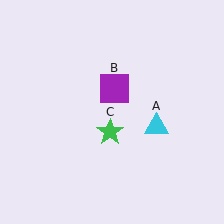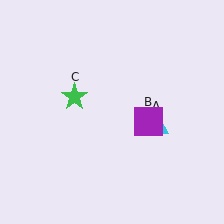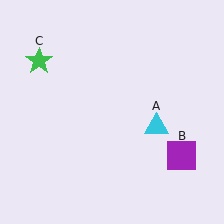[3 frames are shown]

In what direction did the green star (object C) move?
The green star (object C) moved up and to the left.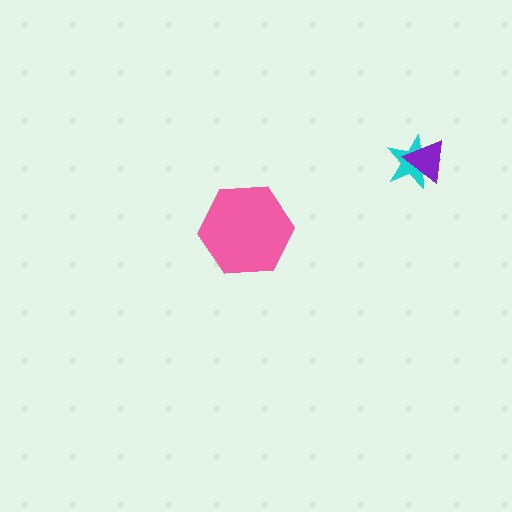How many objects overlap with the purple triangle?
1 object overlaps with the purple triangle.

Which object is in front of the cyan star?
The purple triangle is in front of the cyan star.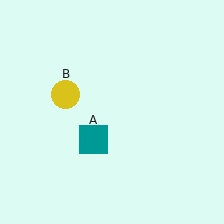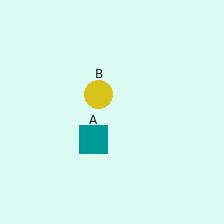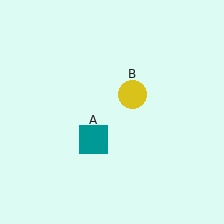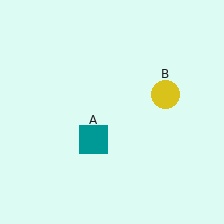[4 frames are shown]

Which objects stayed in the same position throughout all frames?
Teal square (object A) remained stationary.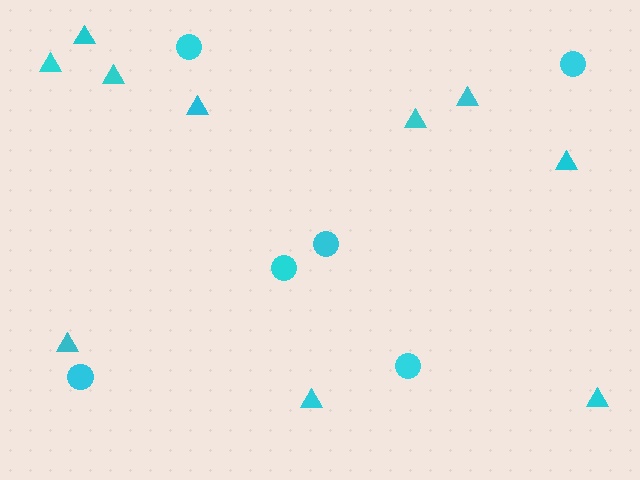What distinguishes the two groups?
There are 2 groups: one group of circles (6) and one group of triangles (10).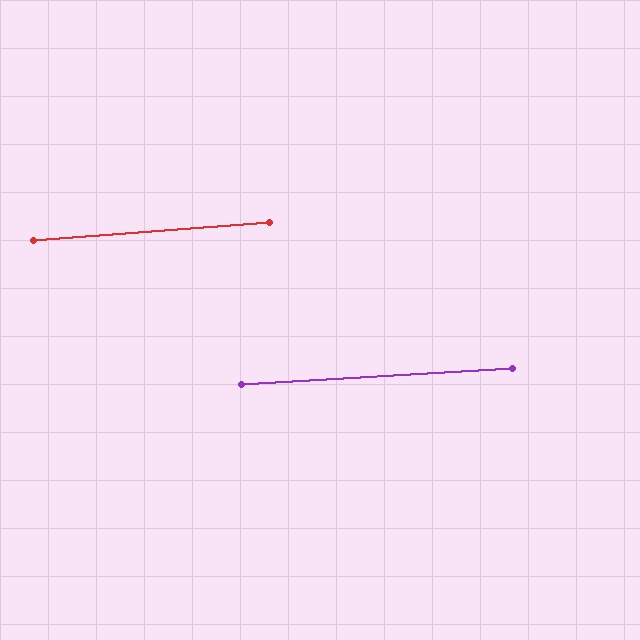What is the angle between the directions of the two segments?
Approximately 1 degree.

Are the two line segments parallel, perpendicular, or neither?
Parallel — their directions differ by only 1.1°.